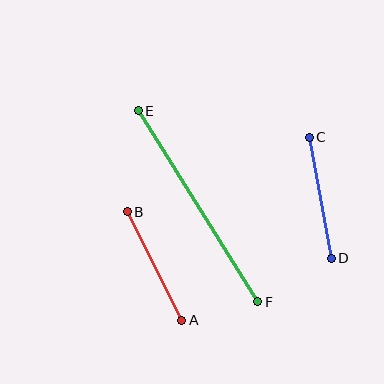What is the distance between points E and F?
The distance is approximately 225 pixels.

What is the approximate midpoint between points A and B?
The midpoint is at approximately (155, 266) pixels.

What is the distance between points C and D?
The distance is approximately 123 pixels.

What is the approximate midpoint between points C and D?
The midpoint is at approximately (320, 198) pixels.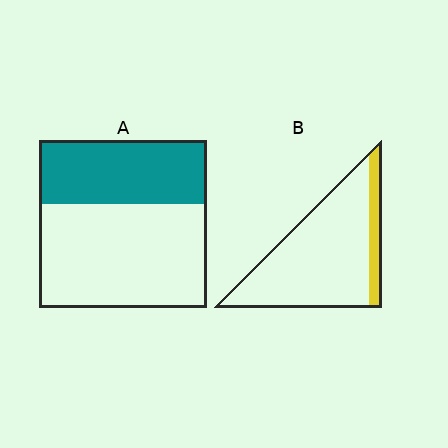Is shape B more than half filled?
No.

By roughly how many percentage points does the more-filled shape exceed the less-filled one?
By roughly 25 percentage points (A over B).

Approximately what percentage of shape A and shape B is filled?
A is approximately 40% and B is approximately 15%.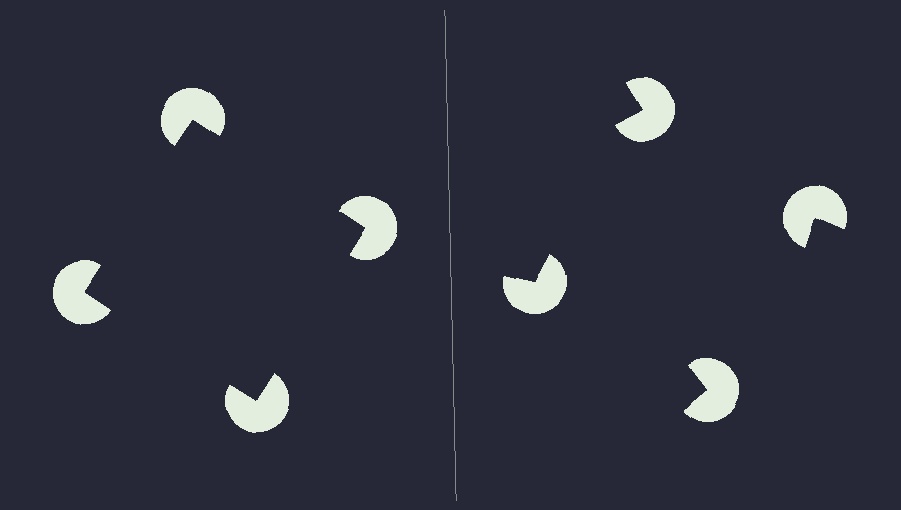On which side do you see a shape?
An illusory square appears on the left side. On the right side the wedge cuts are rotated, so no coherent shape forms.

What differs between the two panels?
The pac-man discs are positioned identically on both sides; only the wedge orientations differ. On the left they align to a square; on the right they are misaligned.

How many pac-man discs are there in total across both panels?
8 — 4 on each side.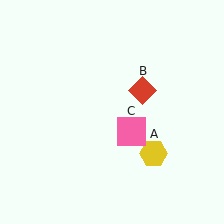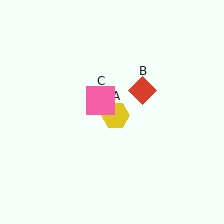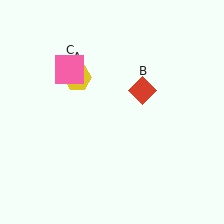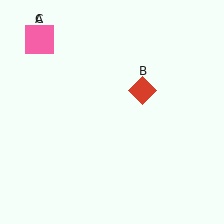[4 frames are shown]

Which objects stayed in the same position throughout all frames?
Red diamond (object B) remained stationary.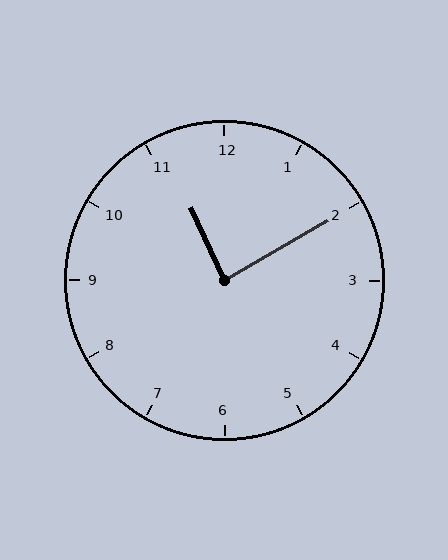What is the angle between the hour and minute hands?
Approximately 85 degrees.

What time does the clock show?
11:10.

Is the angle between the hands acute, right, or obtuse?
It is right.